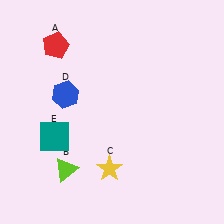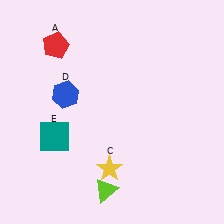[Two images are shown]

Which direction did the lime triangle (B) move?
The lime triangle (B) moved right.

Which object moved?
The lime triangle (B) moved right.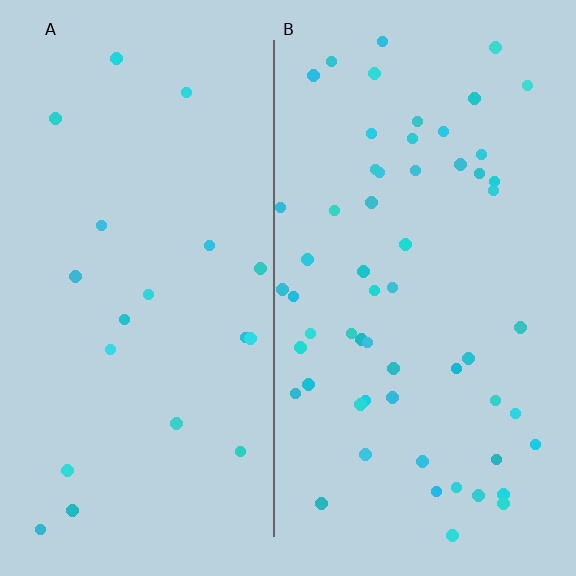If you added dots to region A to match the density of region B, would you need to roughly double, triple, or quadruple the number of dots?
Approximately triple.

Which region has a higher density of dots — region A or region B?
B (the right).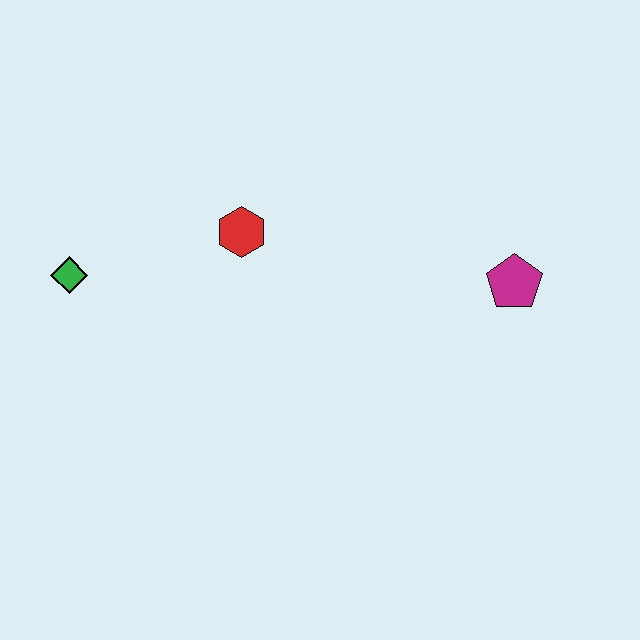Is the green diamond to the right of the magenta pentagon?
No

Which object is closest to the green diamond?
The red hexagon is closest to the green diamond.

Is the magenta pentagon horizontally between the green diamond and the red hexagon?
No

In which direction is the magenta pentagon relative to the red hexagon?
The magenta pentagon is to the right of the red hexagon.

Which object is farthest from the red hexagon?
The magenta pentagon is farthest from the red hexagon.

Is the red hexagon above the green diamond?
Yes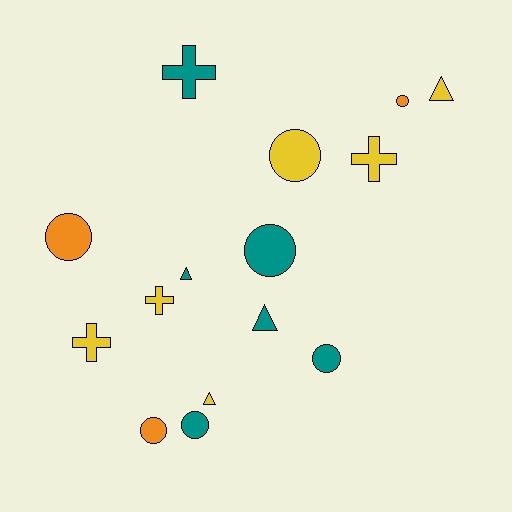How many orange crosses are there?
There are no orange crosses.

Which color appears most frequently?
Teal, with 6 objects.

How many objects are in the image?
There are 15 objects.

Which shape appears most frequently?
Circle, with 7 objects.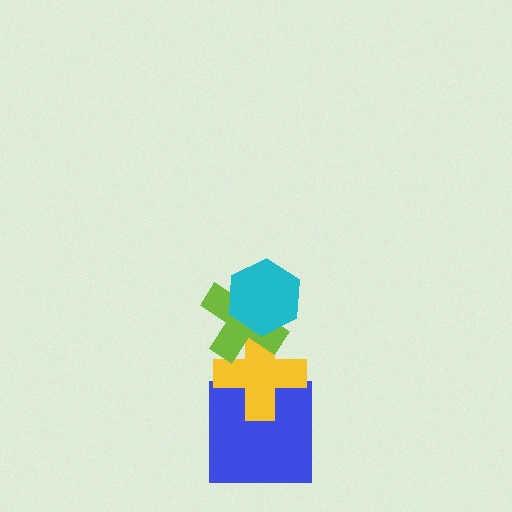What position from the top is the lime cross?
The lime cross is 2nd from the top.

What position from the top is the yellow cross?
The yellow cross is 3rd from the top.